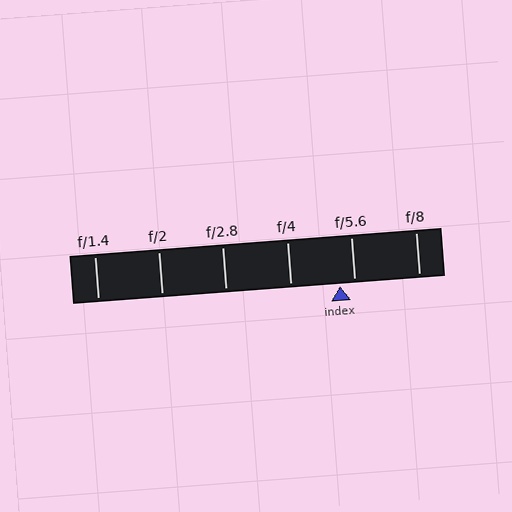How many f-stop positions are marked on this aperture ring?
There are 6 f-stop positions marked.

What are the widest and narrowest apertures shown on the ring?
The widest aperture shown is f/1.4 and the narrowest is f/8.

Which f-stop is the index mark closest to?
The index mark is closest to f/5.6.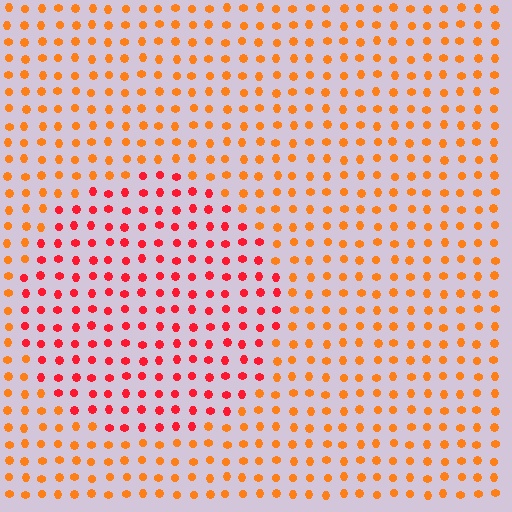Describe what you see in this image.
The image is filled with small orange elements in a uniform arrangement. A circle-shaped region is visible where the elements are tinted to a slightly different hue, forming a subtle color boundary.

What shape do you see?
I see a circle.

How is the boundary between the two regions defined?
The boundary is defined purely by a slight shift in hue (about 34 degrees). Spacing, size, and orientation are identical on both sides.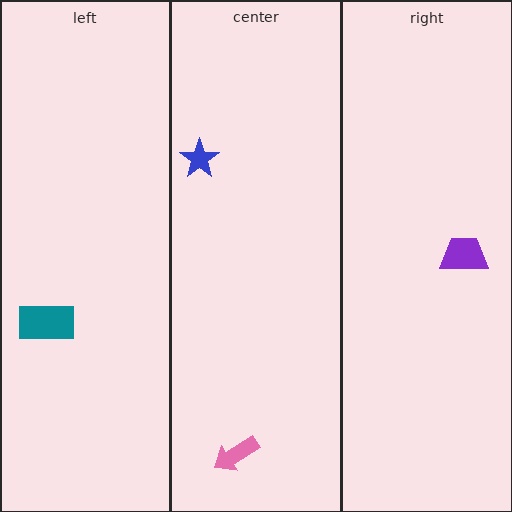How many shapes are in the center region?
2.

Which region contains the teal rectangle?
The left region.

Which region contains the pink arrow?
The center region.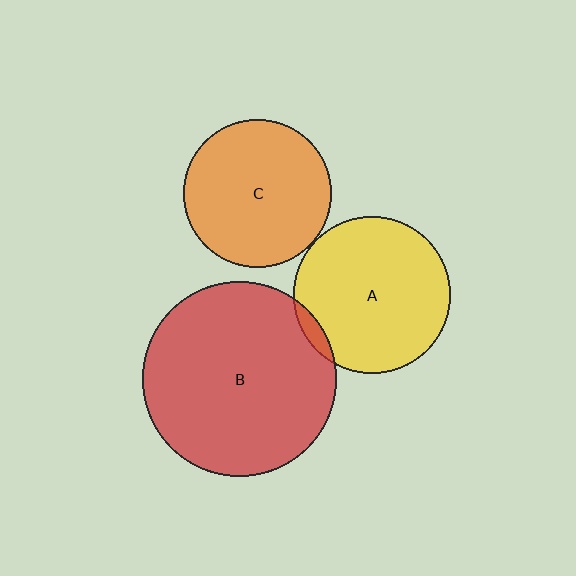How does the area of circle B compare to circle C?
Approximately 1.7 times.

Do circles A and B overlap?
Yes.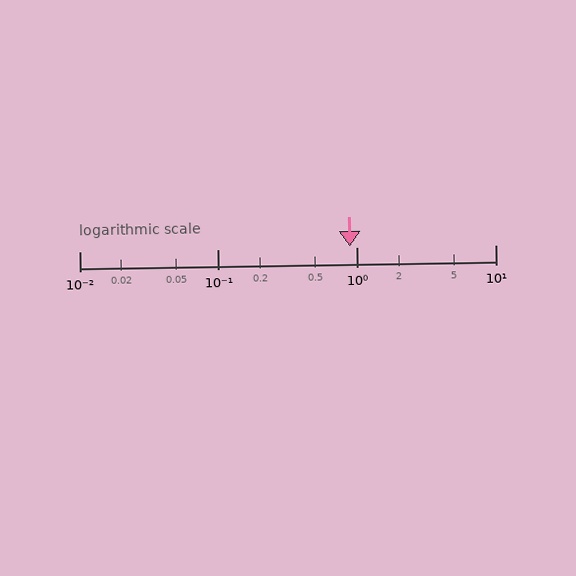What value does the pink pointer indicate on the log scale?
The pointer indicates approximately 0.89.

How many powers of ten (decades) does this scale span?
The scale spans 3 decades, from 0.01 to 10.